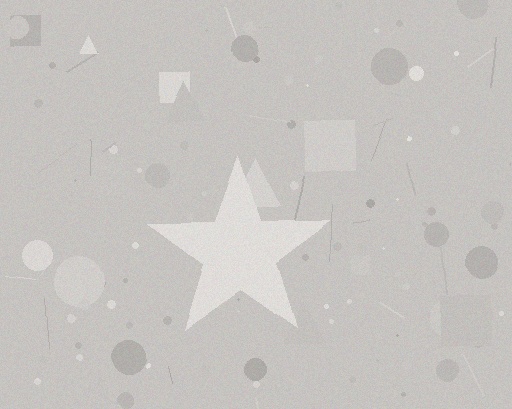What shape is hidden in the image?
A star is hidden in the image.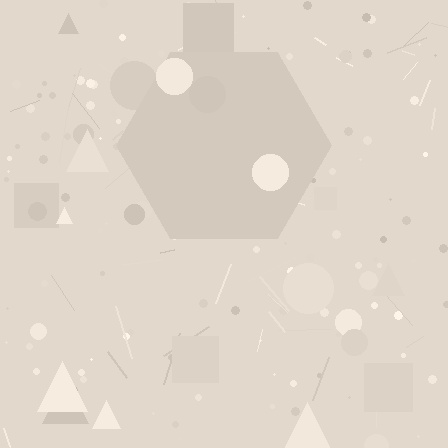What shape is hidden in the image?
A hexagon is hidden in the image.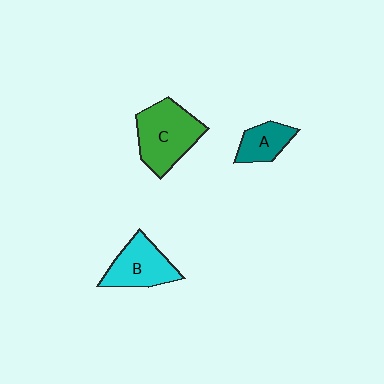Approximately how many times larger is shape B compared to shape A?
Approximately 1.5 times.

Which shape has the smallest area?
Shape A (teal).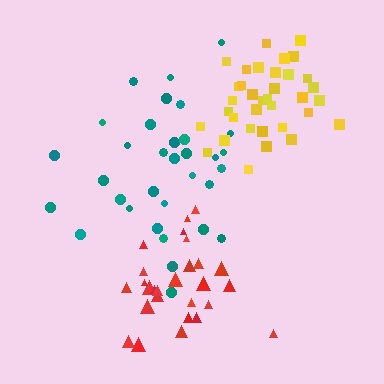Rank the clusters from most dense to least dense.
yellow, red, teal.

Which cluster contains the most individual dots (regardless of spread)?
Yellow (35).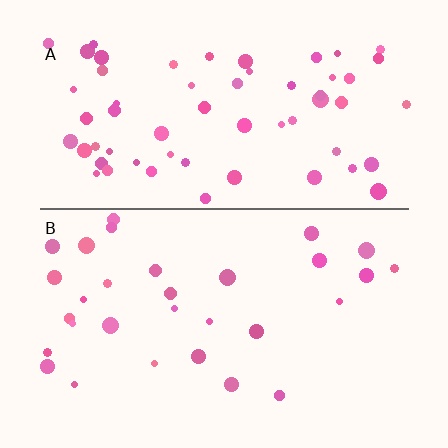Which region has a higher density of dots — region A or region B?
A (the top).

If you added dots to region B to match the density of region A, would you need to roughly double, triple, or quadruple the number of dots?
Approximately double.